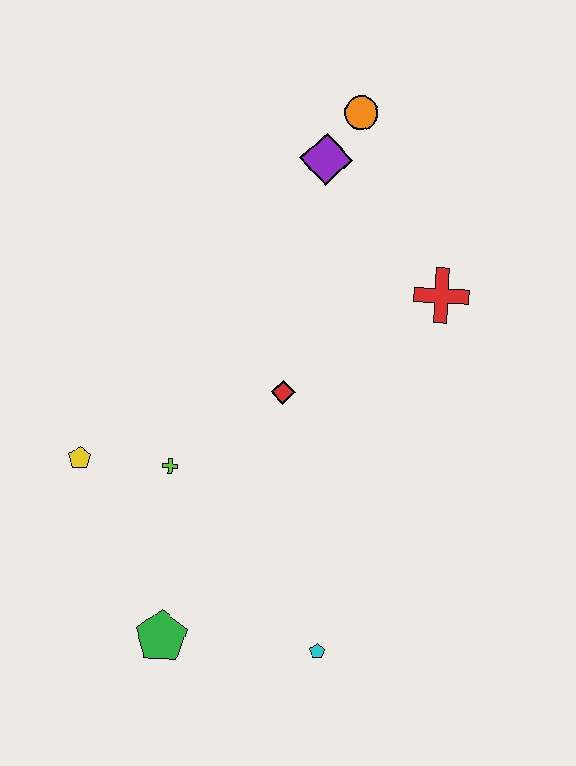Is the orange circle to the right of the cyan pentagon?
Yes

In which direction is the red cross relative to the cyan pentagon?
The red cross is above the cyan pentagon.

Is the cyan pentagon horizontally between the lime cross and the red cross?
Yes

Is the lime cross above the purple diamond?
No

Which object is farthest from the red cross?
The green pentagon is farthest from the red cross.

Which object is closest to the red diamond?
The lime cross is closest to the red diamond.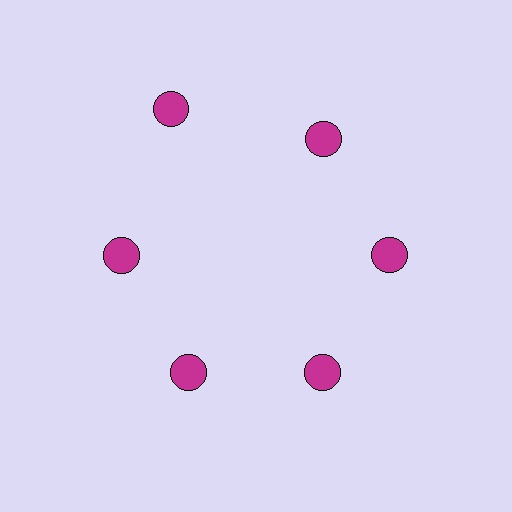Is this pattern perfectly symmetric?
No. The 6 magenta circles are arranged in a ring, but one element near the 11 o'clock position is pushed outward from the center, breaking the 6-fold rotational symmetry.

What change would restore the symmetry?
The symmetry would be restored by moving it inward, back onto the ring so that all 6 circles sit at equal angles and equal distance from the center.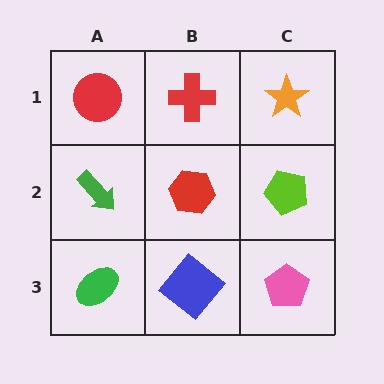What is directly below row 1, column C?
A lime pentagon.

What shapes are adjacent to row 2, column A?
A red circle (row 1, column A), a green ellipse (row 3, column A), a red hexagon (row 2, column B).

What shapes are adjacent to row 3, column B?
A red hexagon (row 2, column B), a green ellipse (row 3, column A), a pink pentagon (row 3, column C).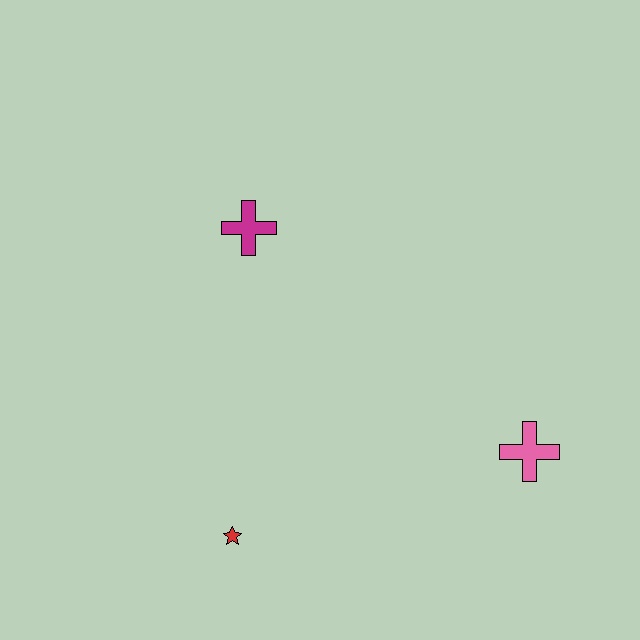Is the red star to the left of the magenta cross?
Yes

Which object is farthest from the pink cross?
The magenta cross is farthest from the pink cross.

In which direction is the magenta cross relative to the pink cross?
The magenta cross is to the left of the pink cross.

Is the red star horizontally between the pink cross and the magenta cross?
No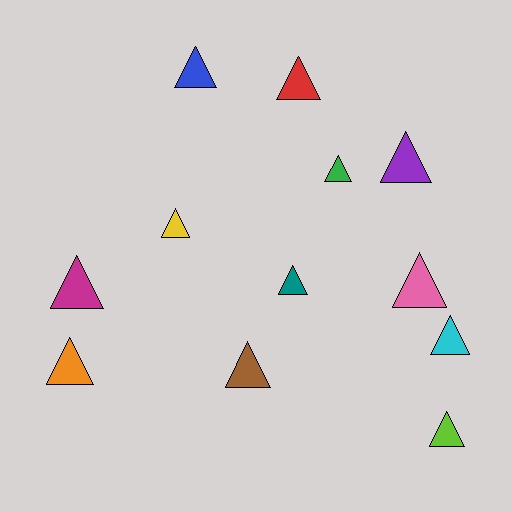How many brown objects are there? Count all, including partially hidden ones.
There is 1 brown object.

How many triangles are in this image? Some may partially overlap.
There are 12 triangles.